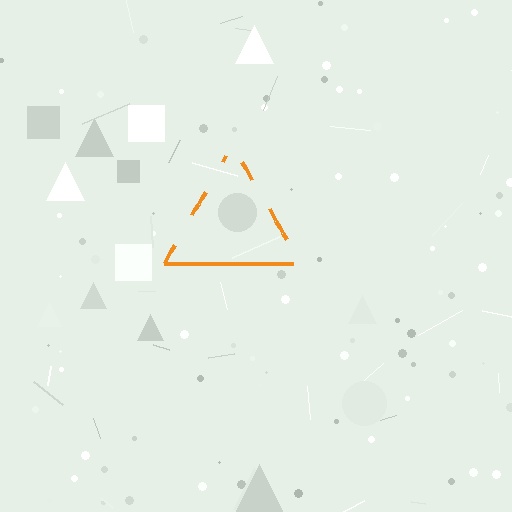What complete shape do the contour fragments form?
The contour fragments form a triangle.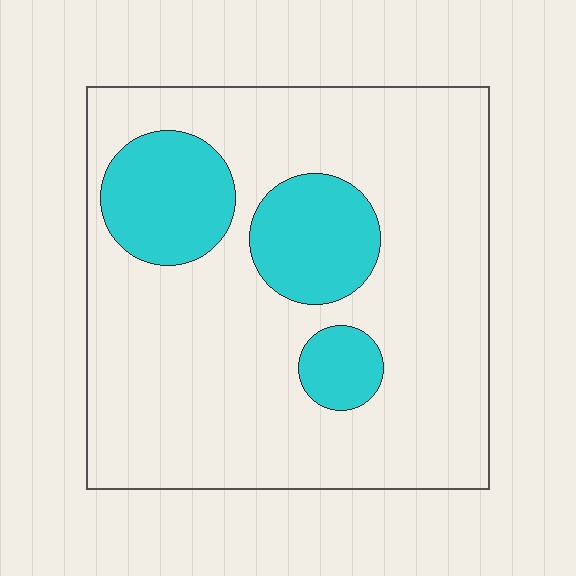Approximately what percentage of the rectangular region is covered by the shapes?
Approximately 20%.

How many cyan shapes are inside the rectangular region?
3.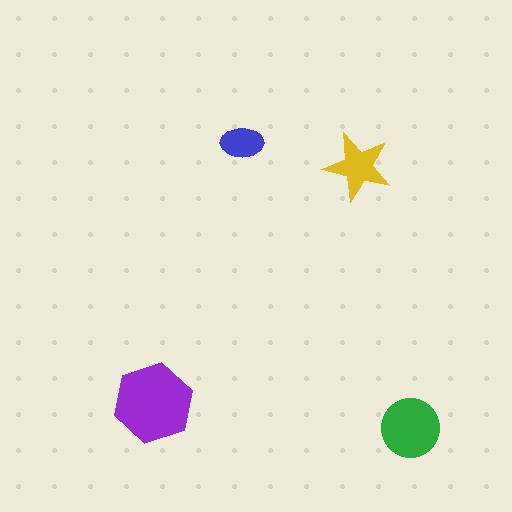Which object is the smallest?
The blue ellipse.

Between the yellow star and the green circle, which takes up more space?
The green circle.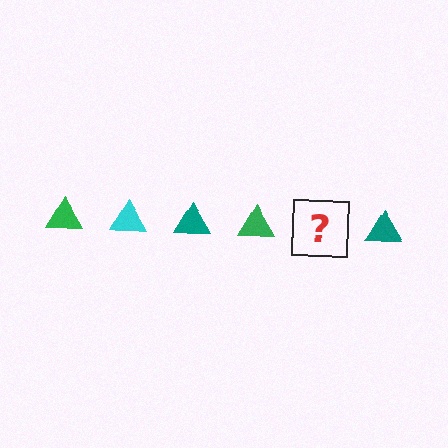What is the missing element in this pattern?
The missing element is a cyan triangle.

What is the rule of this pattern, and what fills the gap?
The rule is that the pattern cycles through green, cyan, teal triangles. The gap should be filled with a cyan triangle.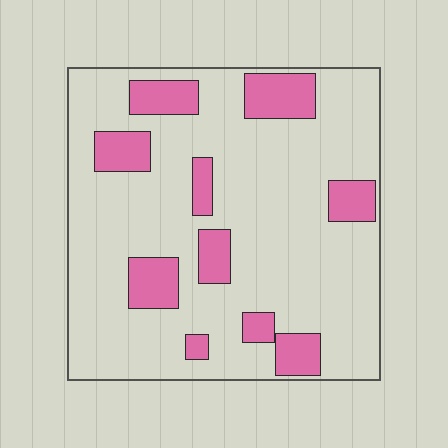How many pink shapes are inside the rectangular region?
10.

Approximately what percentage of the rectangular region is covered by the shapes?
Approximately 20%.